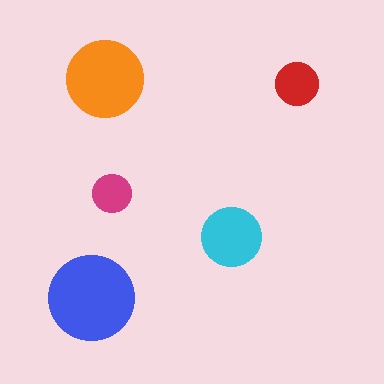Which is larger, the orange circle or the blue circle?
The blue one.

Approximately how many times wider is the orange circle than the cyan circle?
About 1.5 times wider.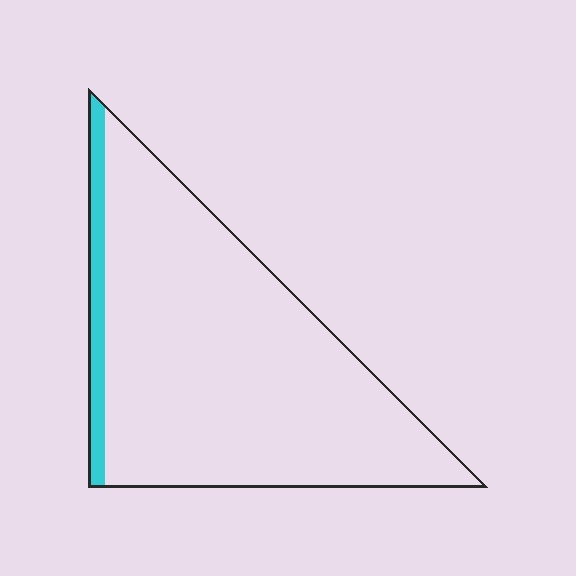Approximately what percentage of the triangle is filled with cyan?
Approximately 10%.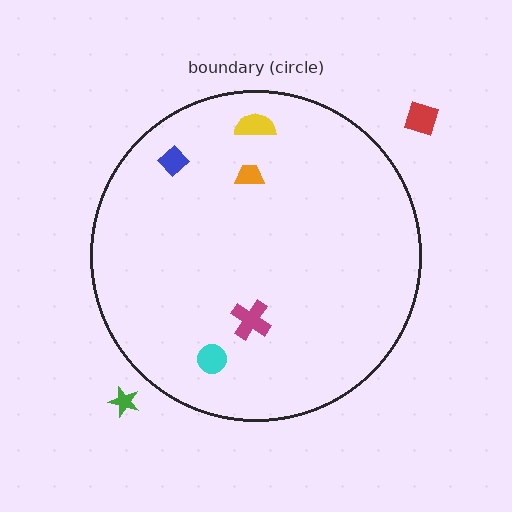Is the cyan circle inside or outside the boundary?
Inside.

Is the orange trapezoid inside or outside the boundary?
Inside.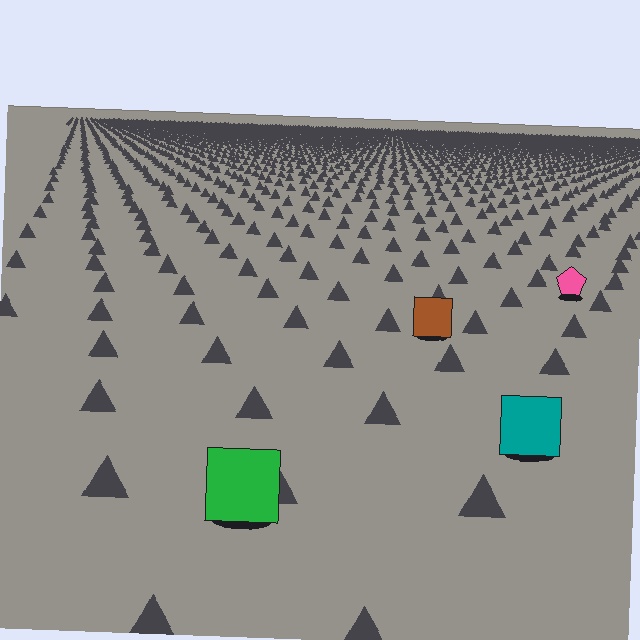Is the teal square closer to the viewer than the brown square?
Yes. The teal square is closer — you can tell from the texture gradient: the ground texture is coarser near it.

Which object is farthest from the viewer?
The pink pentagon is farthest from the viewer. It appears smaller and the ground texture around it is denser.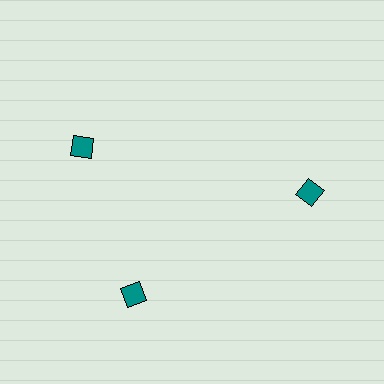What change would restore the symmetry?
The symmetry would be restored by rotating it back into even spacing with its neighbors so that all 3 diamonds sit at equal angles and equal distance from the center.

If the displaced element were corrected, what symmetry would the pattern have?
It would have 3-fold rotational symmetry — the pattern would map onto itself every 120 degrees.